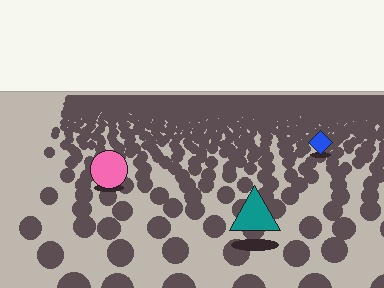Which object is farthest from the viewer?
The blue diamond is farthest from the viewer. It appears smaller and the ground texture around it is denser.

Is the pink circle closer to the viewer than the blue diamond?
Yes. The pink circle is closer — you can tell from the texture gradient: the ground texture is coarser near it.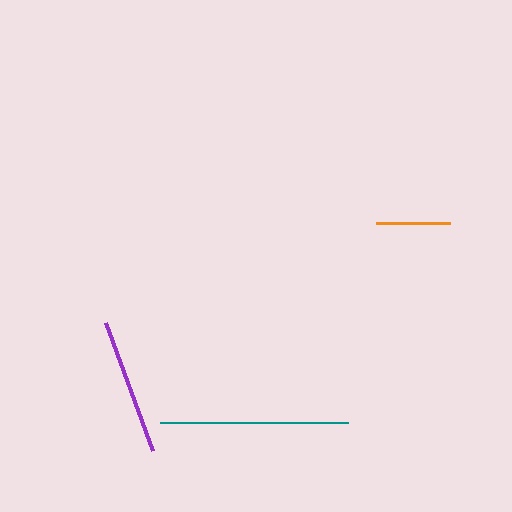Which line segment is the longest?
The teal line is the longest at approximately 188 pixels.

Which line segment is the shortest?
The orange line is the shortest at approximately 74 pixels.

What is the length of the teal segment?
The teal segment is approximately 188 pixels long.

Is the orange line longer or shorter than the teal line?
The teal line is longer than the orange line.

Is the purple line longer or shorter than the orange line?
The purple line is longer than the orange line.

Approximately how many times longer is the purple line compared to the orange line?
The purple line is approximately 1.8 times the length of the orange line.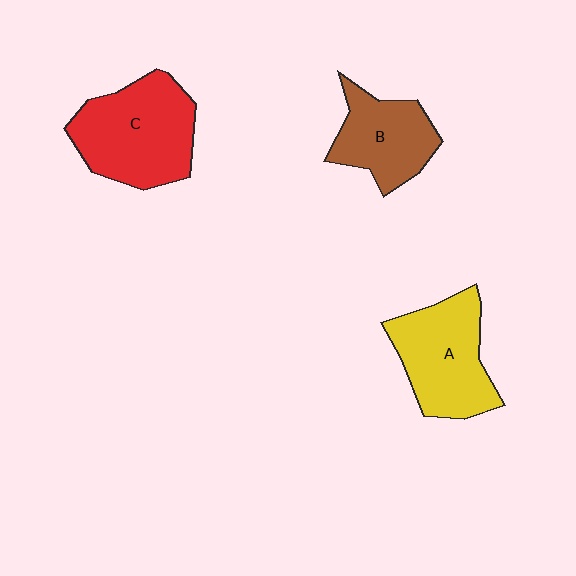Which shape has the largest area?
Shape C (red).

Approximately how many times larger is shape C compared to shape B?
Approximately 1.4 times.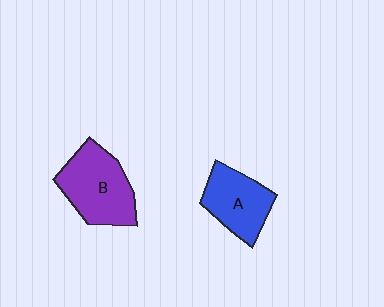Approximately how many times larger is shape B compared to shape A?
Approximately 1.2 times.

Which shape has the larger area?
Shape B (purple).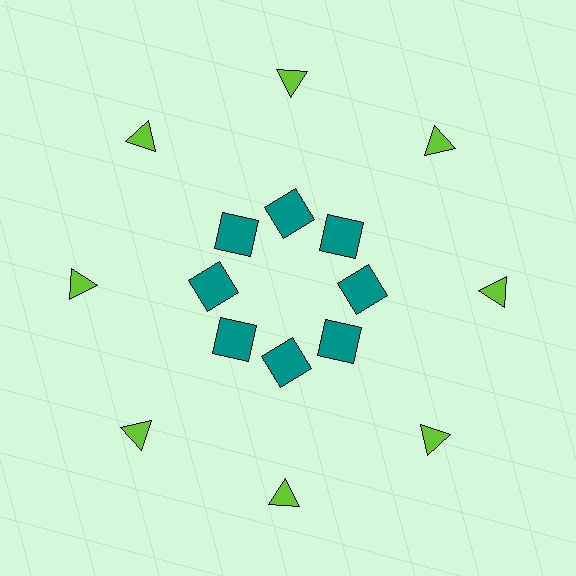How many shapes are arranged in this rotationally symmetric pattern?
There are 16 shapes, arranged in 8 groups of 2.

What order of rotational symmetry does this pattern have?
This pattern has 8-fold rotational symmetry.